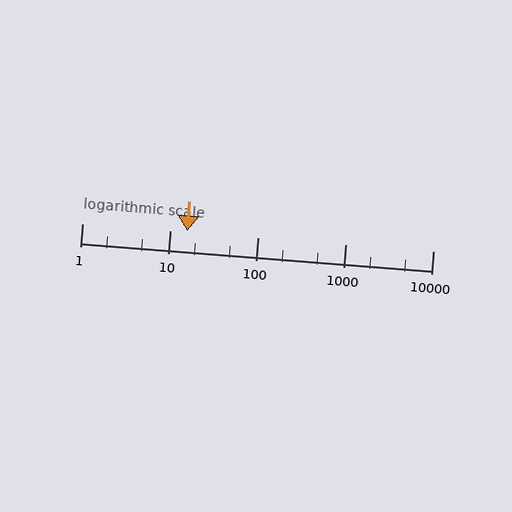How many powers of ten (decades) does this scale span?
The scale spans 4 decades, from 1 to 10000.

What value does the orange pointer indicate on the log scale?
The pointer indicates approximately 16.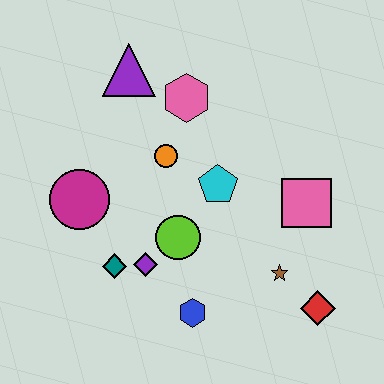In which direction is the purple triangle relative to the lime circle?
The purple triangle is above the lime circle.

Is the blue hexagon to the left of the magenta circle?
No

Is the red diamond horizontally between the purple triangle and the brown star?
No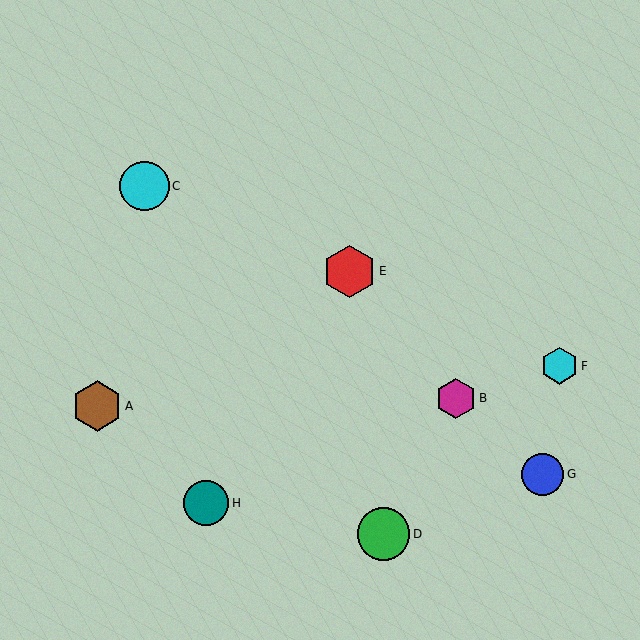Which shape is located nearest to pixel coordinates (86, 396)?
The brown hexagon (labeled A) at (97, 406) is nearest to that location.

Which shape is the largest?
The red hexagon (labeled E) is the largest.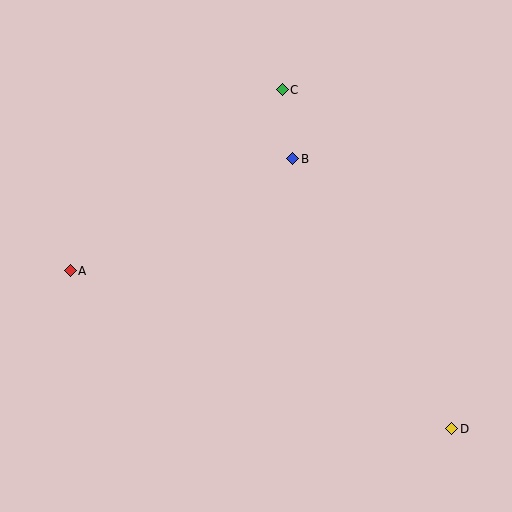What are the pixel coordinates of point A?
Point A is at (70, 271).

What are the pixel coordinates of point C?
Point C is at (282, 90).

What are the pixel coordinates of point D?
Point D is at (452, 429).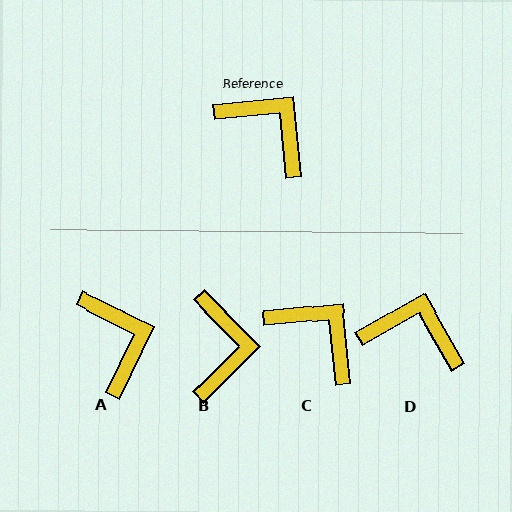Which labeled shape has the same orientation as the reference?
C.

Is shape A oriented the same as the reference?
No, it is off by about 32 degrees.